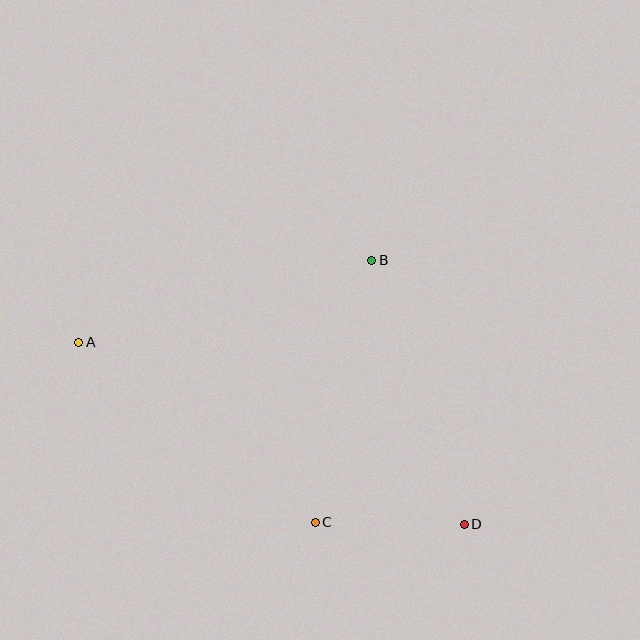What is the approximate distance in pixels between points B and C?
The distance between B and C is approximately 268 pixels.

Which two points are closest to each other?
Points C and D are closest to each other.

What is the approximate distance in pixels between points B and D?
The distance between B and D is approximately 280 pixels.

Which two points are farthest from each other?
Points A and D are farthest from each other.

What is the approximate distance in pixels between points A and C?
The distance between A and C is approximately 297 pixels.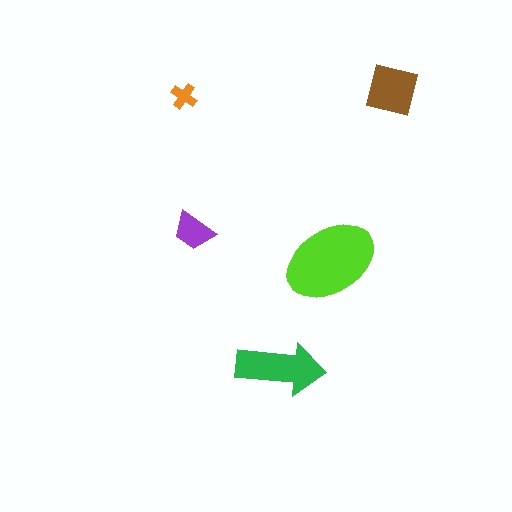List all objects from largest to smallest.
The lime ellipse, the green arrow, the brown square, the purple trapezoid, the orange cross.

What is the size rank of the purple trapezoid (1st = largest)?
4th.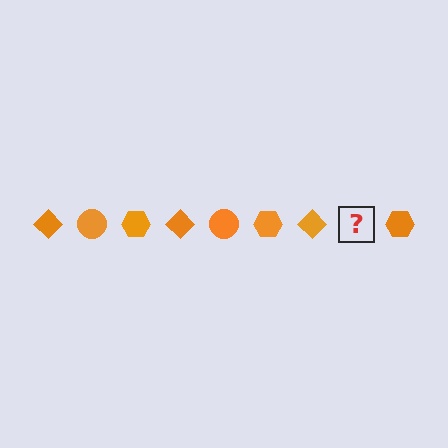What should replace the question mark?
The question mark should be replaced with an orange circle.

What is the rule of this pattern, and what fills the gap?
The rule is that the pattern cycles through diamond, circle, hexagon shapes in orange. The gap should be filled with an orange circle.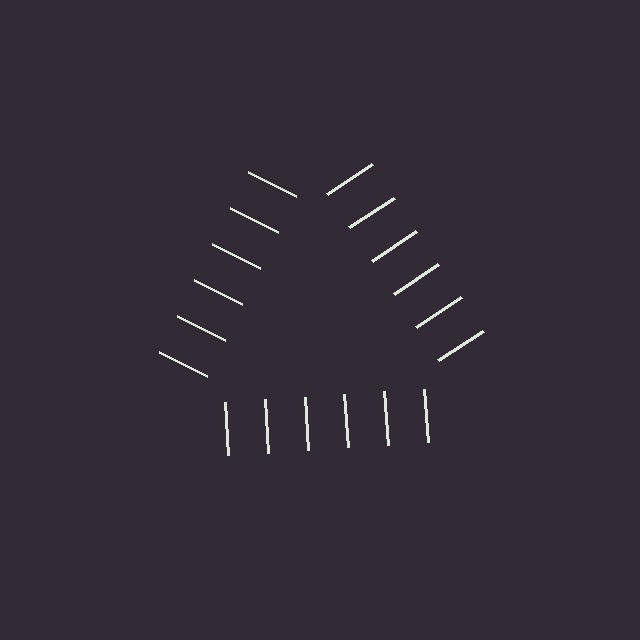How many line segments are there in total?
18 — 6 along each of the 3 edges.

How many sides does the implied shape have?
3 sides — the line-ends trace a triangle.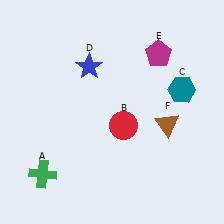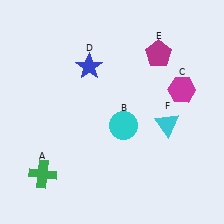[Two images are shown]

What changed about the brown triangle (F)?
In Image 1, F is brown. In Image 2, it changed to cyan.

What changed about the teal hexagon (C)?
In Image 1, C is teal. In Image 2, it changed to magenta.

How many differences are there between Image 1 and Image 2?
There are 3 differences between the two images.